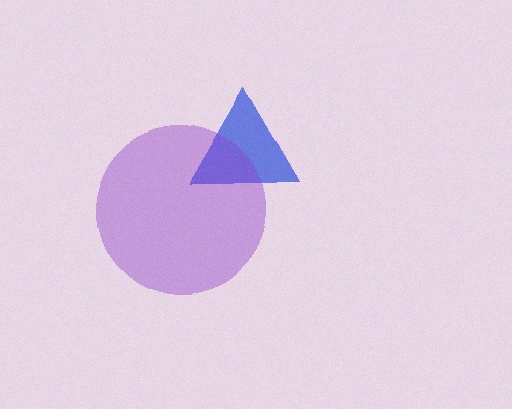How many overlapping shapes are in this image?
There are 2 overlapping shapes in the image.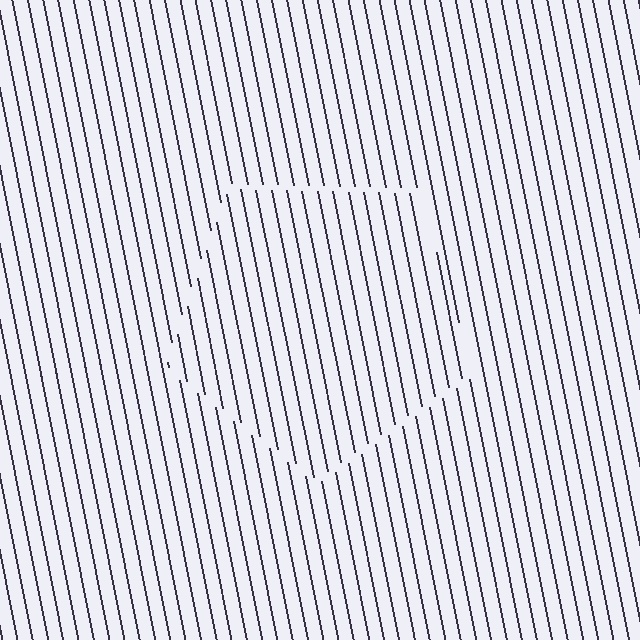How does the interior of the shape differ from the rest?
The interior of the shape contains the same grating, shifted by half a period — the contour is defined by the phase discontinuity where line-ends from the inner and outer gratings abut.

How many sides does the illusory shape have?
5 sides — the line-ends trace a pentagon.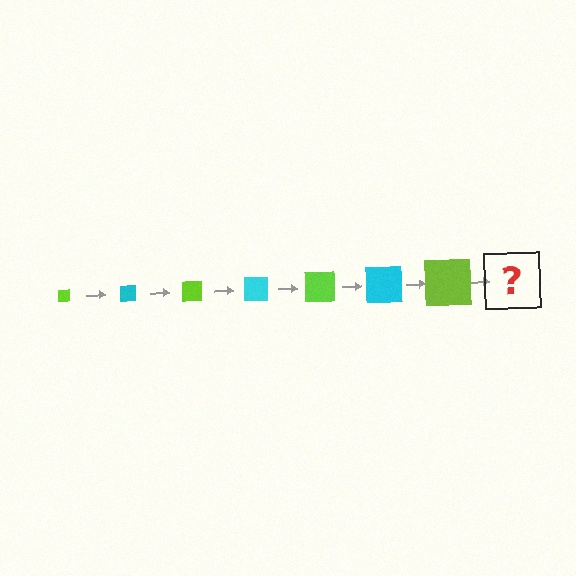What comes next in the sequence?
The next element should be a cyan square, larger than the previous one.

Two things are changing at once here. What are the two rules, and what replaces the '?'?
The two rules are that the square grows larger each step and the color cycles through lime and cyan. The '?' should be a cyan square, larger than the previous one.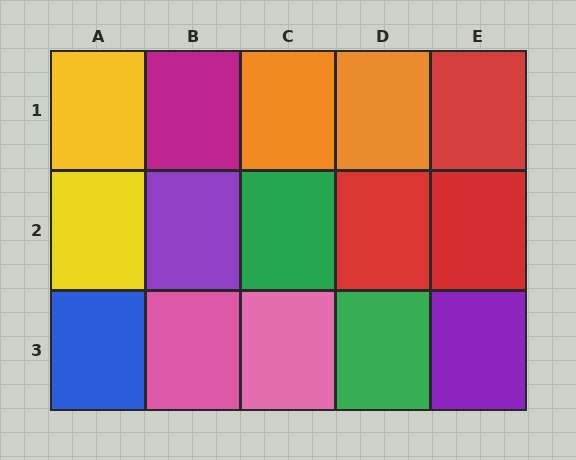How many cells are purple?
2 cells are purple.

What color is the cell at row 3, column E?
Purple.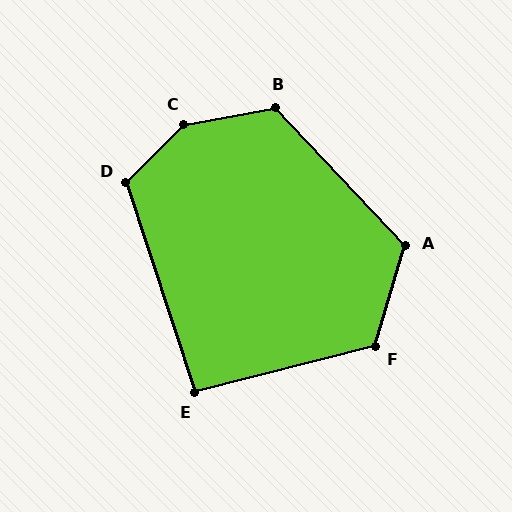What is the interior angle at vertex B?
Approximately 123 degrees (obtuse).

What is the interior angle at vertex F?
Approximately 121 degrees (obtuse).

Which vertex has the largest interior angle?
C, at approximately 146 degrees.